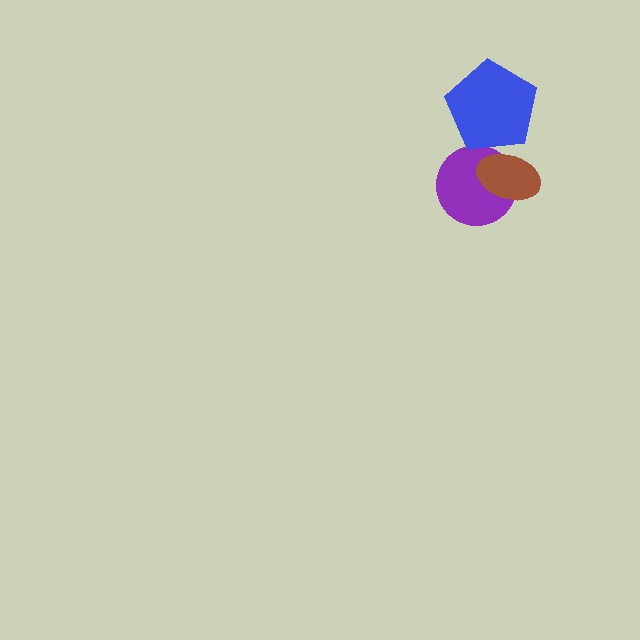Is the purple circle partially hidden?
Yes, it is partially covered by another shape.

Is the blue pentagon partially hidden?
No, no other shape covers it.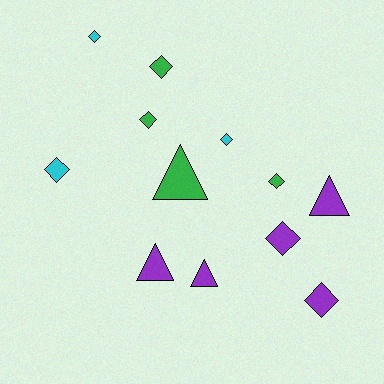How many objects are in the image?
There are 12 objects.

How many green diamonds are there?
There are 3 green diamonds.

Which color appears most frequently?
Purple, with 5 objects.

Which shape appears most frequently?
Diamond, with 8 objects.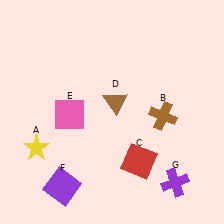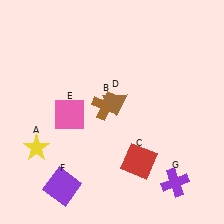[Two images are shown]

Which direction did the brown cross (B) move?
The brown cross (B) moved left.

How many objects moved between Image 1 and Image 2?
1 object moved between the two images.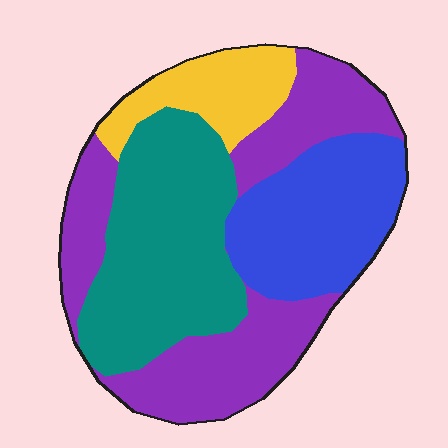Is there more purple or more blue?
Purple.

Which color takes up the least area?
Yellow, at roughly 10%.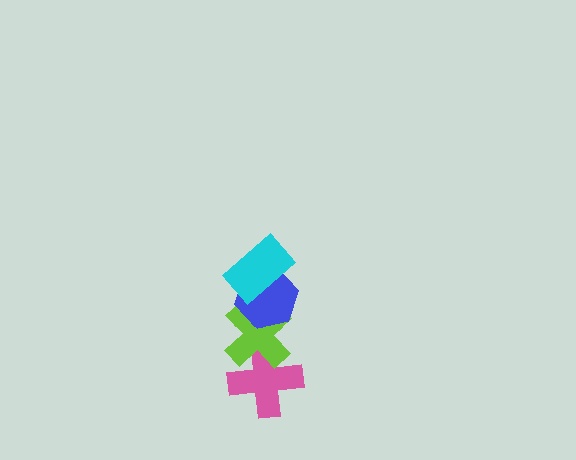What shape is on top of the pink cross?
The lime cross is on top of the pink cross.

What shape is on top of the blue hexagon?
The cyan rectangle is on top of the blue hexagon.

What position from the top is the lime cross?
The lime cross is 3rd from the top.